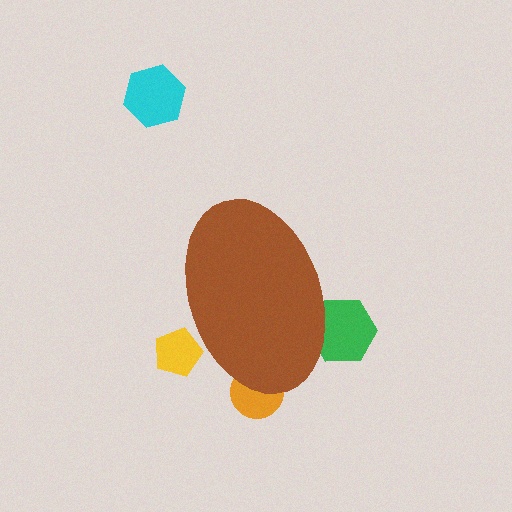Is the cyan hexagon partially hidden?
No, the cyan hexagon is fully visible.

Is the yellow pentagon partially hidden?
Yes, the yellow pentagon is partially hidden behind the brown ellipse.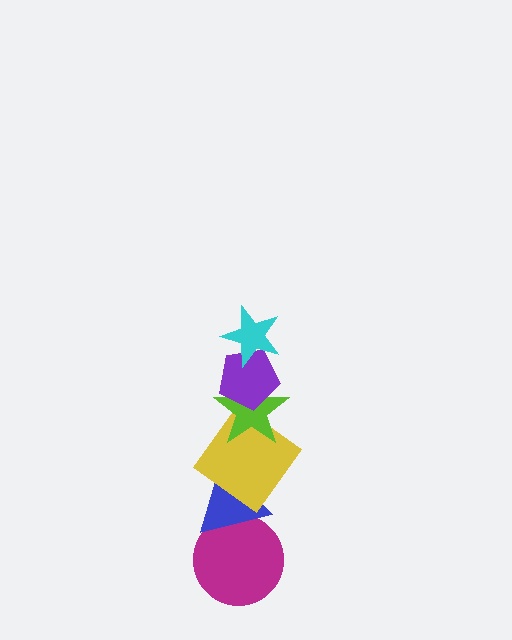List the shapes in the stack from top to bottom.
From top to bottom: the cyan star, the purple pentagon, the lime star, the yellow diamond, the blue triangle, the magenta circle.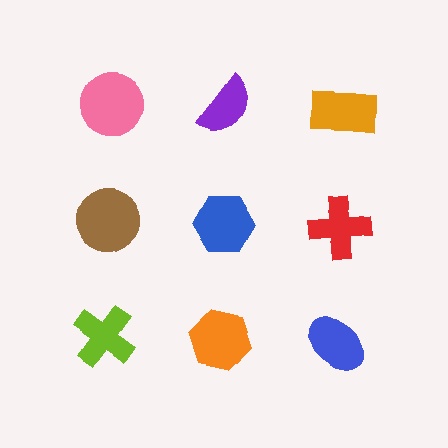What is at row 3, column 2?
An orange hexagon.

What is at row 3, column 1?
A lime cross.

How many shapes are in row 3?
3 shapes.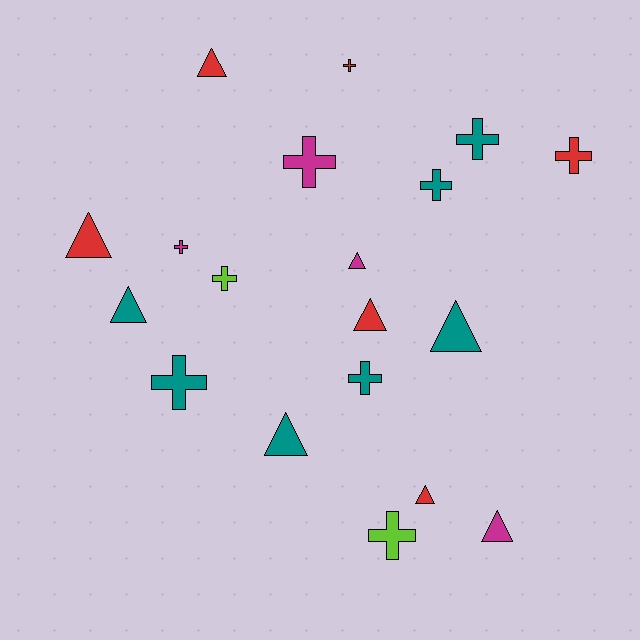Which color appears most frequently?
Teal, with 7 objects.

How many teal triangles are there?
There are 3 teal triangles.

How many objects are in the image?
There are 19 objects.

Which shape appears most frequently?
Cross, with 10 objects.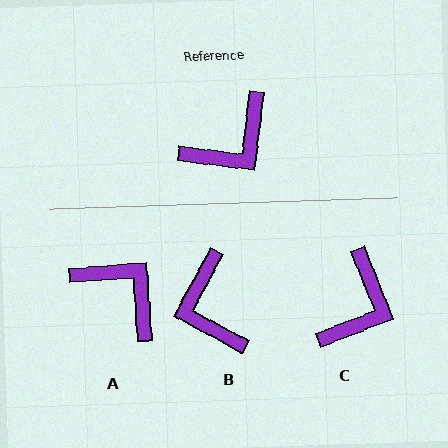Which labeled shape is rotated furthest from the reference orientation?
B, about 111 degrees away.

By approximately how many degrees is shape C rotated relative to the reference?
Approximately 29 degrees counter-clockwise.